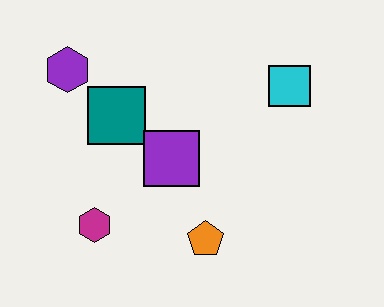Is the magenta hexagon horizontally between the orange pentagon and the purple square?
No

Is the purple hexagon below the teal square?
No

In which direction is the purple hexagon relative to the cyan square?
The purple hexagon is to the left of the cyan square.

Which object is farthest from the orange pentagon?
The purple hexagon is farthest from the orange pentagon.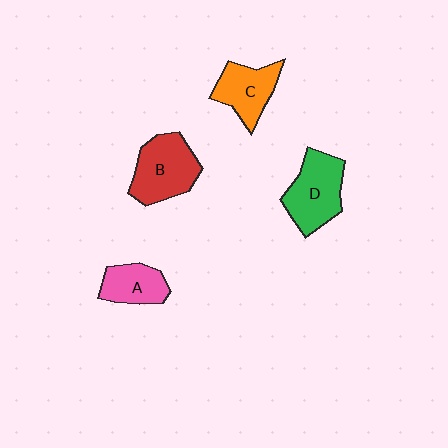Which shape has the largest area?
Shape B (red).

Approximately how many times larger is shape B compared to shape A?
Approximately 1.6 times.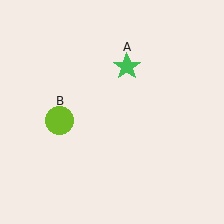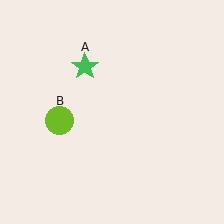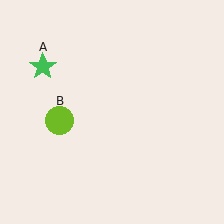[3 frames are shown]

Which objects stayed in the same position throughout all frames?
Lime circle (object B) remained stationary.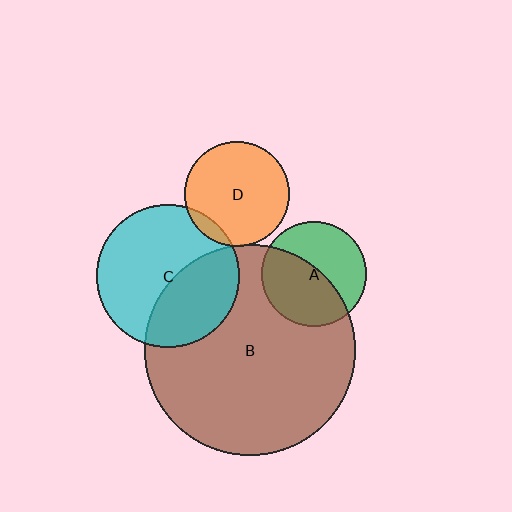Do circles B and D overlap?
Yes.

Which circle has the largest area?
Circle B (brown).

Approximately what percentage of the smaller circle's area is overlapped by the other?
Approximately 5%.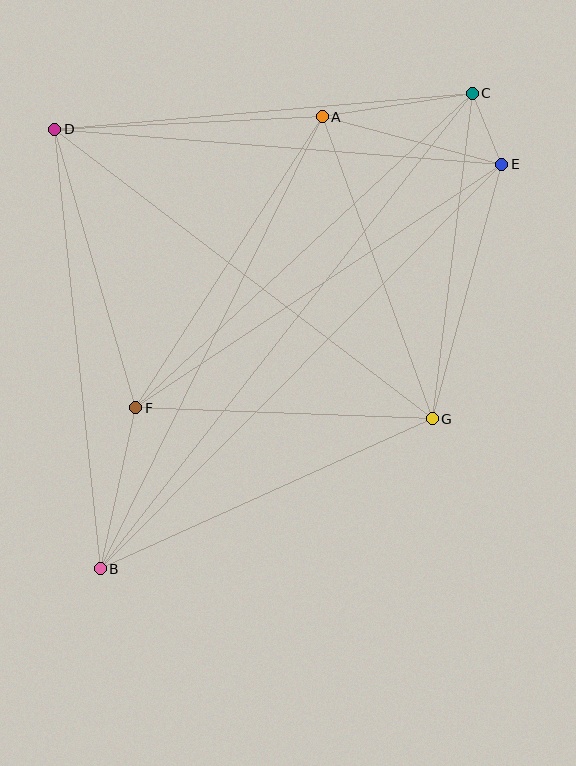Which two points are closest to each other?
Points C and E are closest to each other.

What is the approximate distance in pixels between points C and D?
The distance between C and D is approximately 419 pixels.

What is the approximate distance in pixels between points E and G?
The distance between E and G is approximately 264 pixels.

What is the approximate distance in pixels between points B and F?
The distance between B and F is approximately 165 pixels.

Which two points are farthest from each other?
Points B and C are farthest from each other.